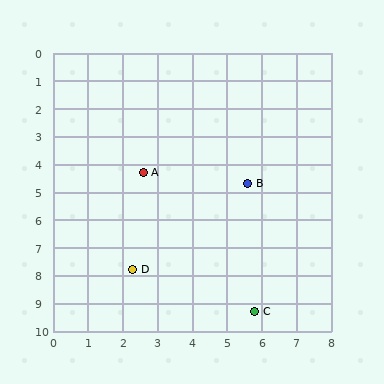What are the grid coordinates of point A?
Point A is at approximately (2.6, 4.3).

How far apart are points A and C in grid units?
Points A and C are about 5.9 grid units apart.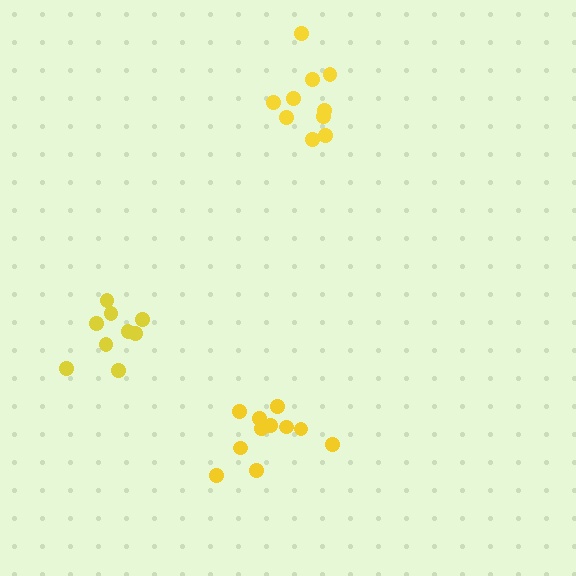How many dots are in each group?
Group 1: 9 dots, Group 2: 10 dots, Group 3: 11 dots (30 total).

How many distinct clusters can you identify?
There are 3 distinct clusters.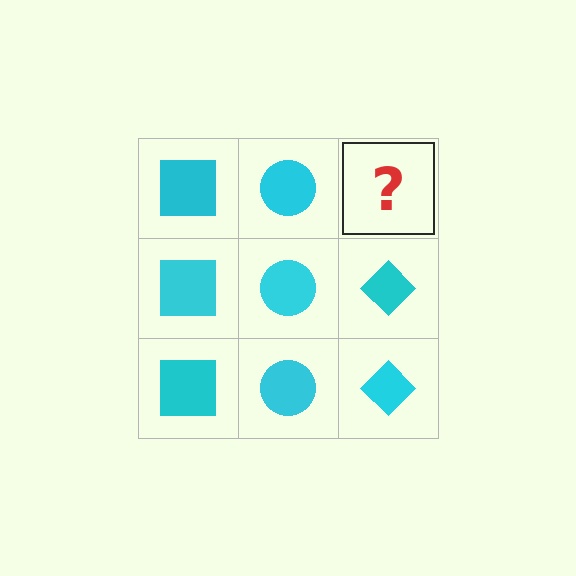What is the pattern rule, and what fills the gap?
The rule is that each column has a consistent shape. The gap should be filled with a cyan diamond.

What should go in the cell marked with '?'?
The missing cell should contain a cyan diamond.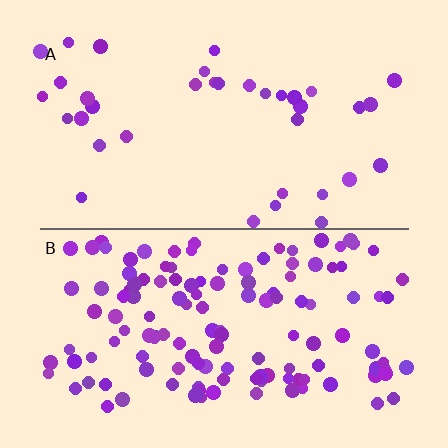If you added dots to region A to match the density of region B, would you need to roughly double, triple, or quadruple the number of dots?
Approximately quadruple.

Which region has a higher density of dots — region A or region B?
B (the bottom).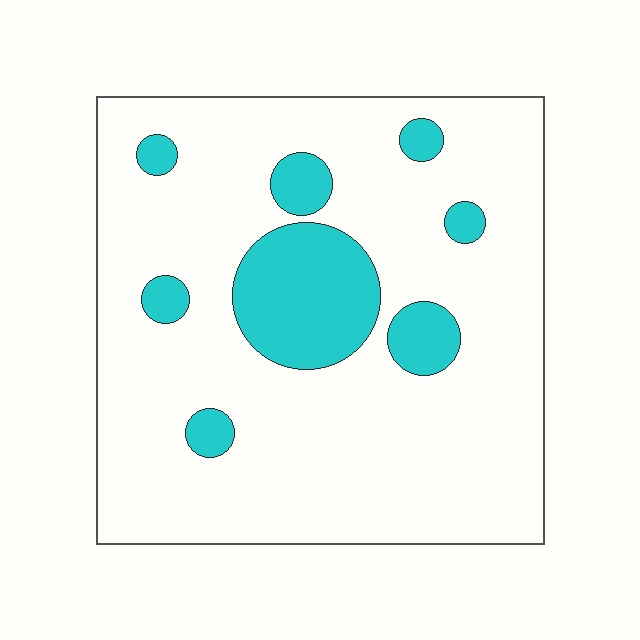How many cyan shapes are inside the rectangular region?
8.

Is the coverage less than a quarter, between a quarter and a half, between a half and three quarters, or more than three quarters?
Less than a quarter.